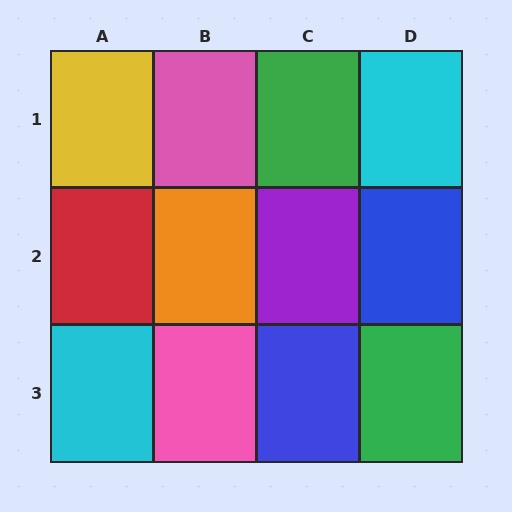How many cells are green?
2 cells are green.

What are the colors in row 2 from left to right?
Red, orange, purple, blue.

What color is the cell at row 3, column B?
Pink.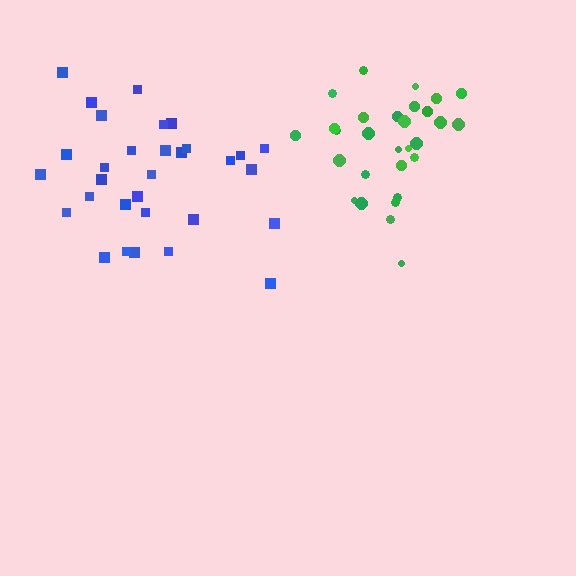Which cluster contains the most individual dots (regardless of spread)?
Blue (32).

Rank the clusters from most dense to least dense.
green, blue.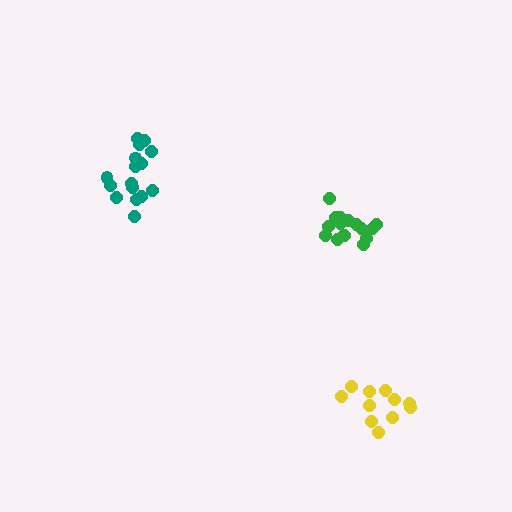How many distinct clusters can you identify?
There are 3 distinct clusters.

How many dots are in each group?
Group 1: 16 dots, Group 2: 16 dots, Group 3: 11 dots (43 total).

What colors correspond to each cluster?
The clusters are colored: teal, green, yellow.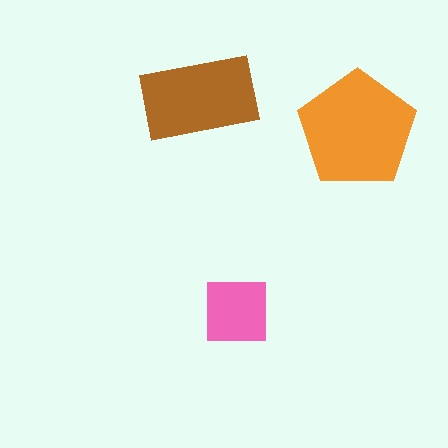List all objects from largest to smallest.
The orange pentagon, the brown rectangle, the pink square.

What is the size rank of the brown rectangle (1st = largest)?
2nd.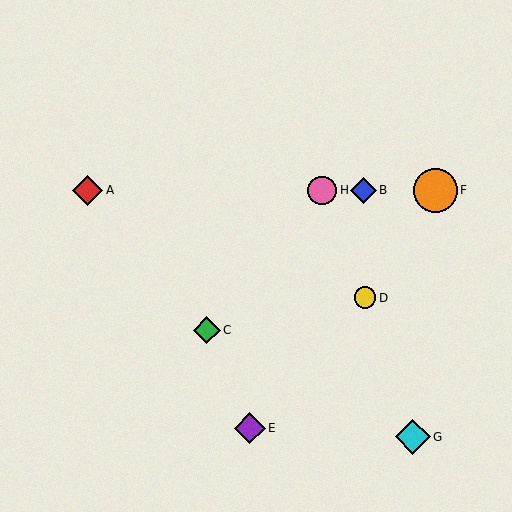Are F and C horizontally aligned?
No, F is at y≈191 and C is at y≈330.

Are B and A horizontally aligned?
Yes, both are at y≈191.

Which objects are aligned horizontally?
Objects A, B, F, H are aligned horizontally.